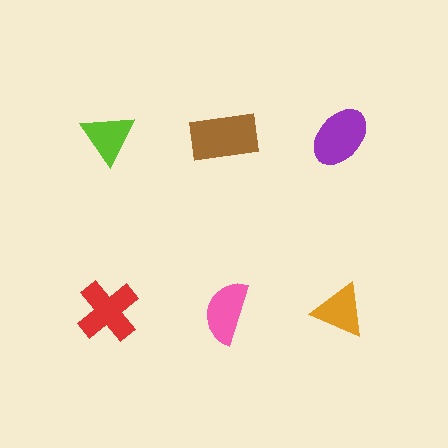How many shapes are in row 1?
3 shapes.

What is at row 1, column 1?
A lime triangle.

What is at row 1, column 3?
A purple ellipse.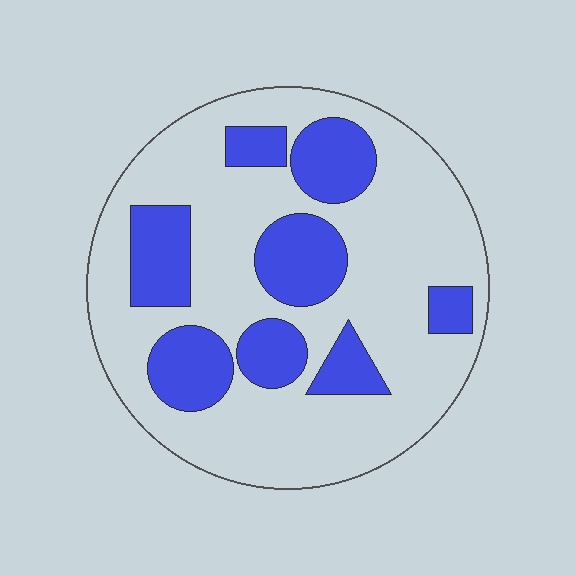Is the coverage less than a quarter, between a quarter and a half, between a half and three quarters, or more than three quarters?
Between a quarter and a half.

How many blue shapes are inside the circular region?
8.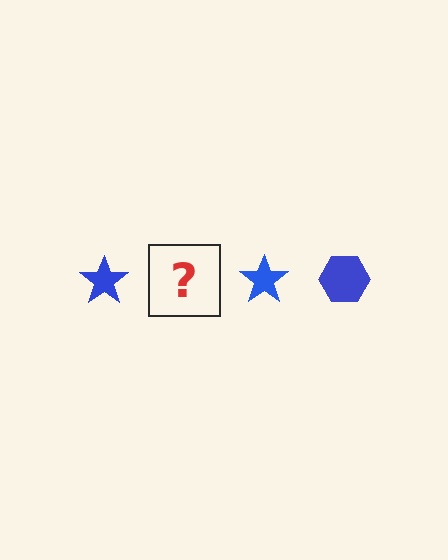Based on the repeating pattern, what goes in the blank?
The blank should be a blue hexagon.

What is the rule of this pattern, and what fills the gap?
The rule is that the pattern cycles through star, hexagon shapes in blue. The gap should be filled with a blue hexagon.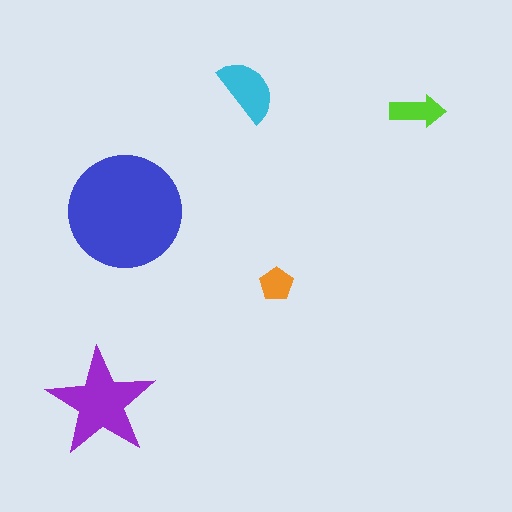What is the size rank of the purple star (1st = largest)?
2nd.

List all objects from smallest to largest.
The orange pentagon, the lime arrow, the cyan semicircle, the purple star, the blue circle.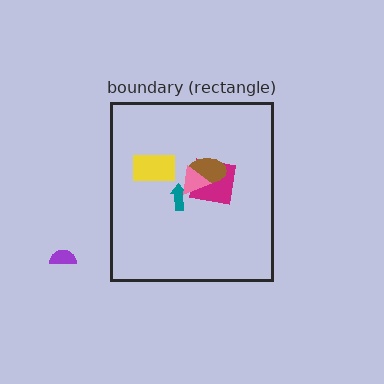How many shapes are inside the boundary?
5 inside, 1 outside.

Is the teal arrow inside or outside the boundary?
Inside.